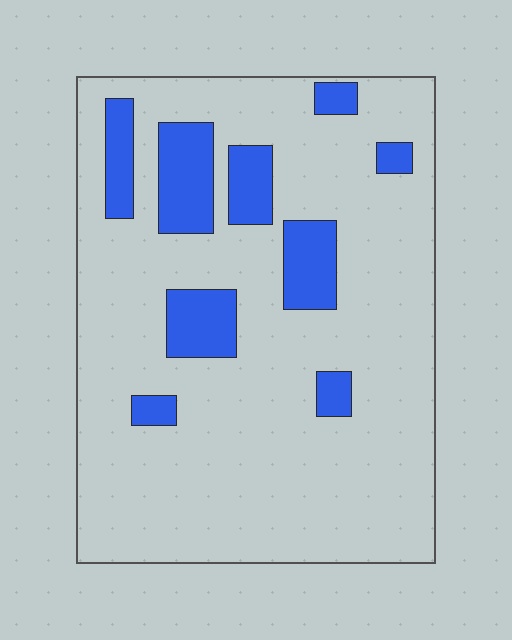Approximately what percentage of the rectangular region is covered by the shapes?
Approximately 15%.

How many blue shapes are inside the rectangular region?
9.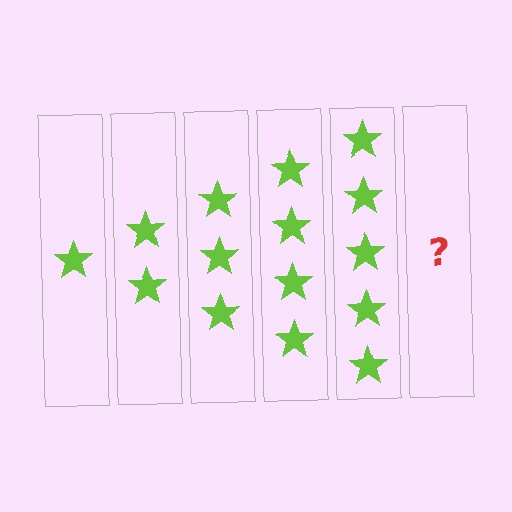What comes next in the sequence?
The next element should be 6 stars.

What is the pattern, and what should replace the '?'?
The pattern is that each step adds one more star. The '?' should be 6 stars.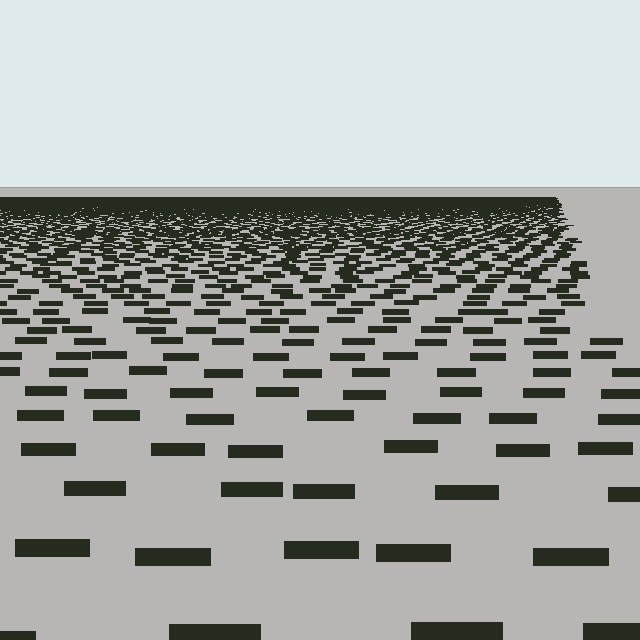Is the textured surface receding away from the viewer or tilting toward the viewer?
The surface is receding away from the viewer. Texture elements get smaller and denser toward the top.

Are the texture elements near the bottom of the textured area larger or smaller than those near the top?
Larger. Near the bottom, elements are closer to the viewer and appear at a bigger on-screen size.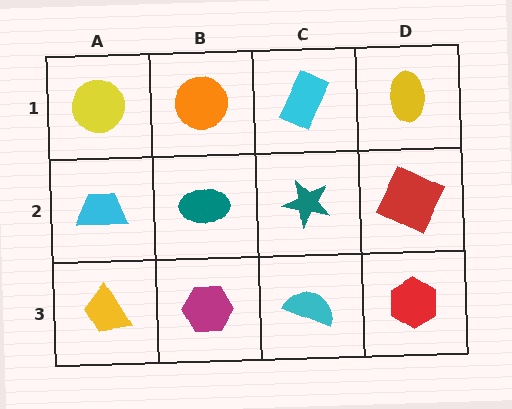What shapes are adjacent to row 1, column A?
A cyan trapezoid (row 2, column A), an orange circle (row 1, column B).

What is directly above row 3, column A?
A cyan trapezoid.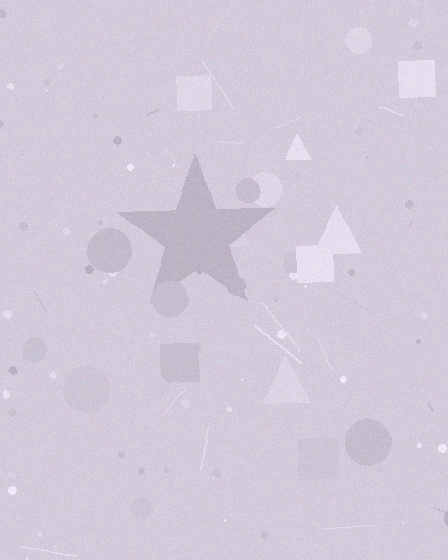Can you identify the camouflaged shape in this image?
The camouflaged shape is a star.